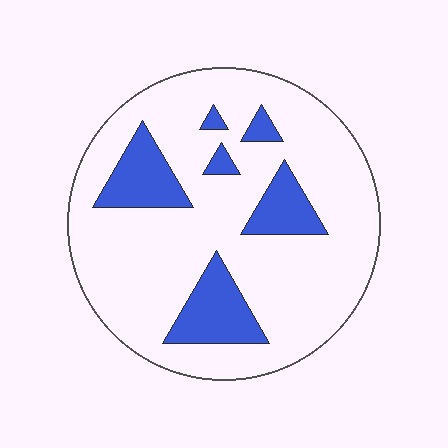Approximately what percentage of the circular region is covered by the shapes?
Approximately 20%.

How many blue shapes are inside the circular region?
6.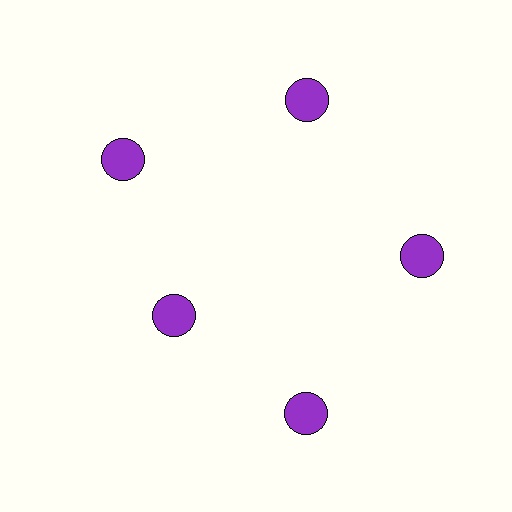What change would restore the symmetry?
The symmetry would be restored by moving it outward, back onto the ring so that all 5 circles sit at equal angles and equal distance from the center.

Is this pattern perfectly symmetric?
No. The 5 purple circles are arranged in a ring, but one element near the 8 o'clock position is pulled inward toward the center, breaking the 5-fold rotational symmetry.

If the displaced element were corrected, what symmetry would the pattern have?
It would have 5-fold rotational symmetry — the pattern would map onto itself every 72 degrees.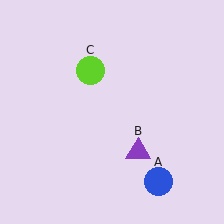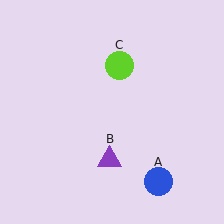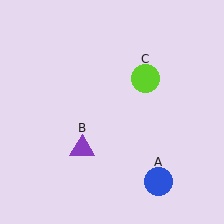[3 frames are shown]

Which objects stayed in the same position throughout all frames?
Blue circle (object A) remained stationary.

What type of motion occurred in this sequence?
The purple triangle (object B), lime circle (object C) rotated clockwise around the center of the scene.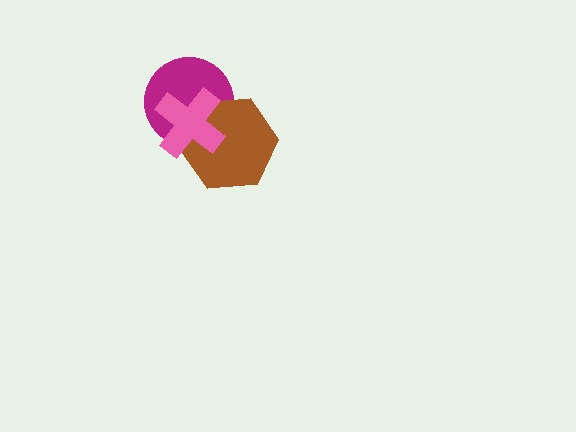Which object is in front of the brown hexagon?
The pink cross is in front of the brown hexagon.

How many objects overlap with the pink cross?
2 objects overlap with the pink cross.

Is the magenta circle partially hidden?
Yes, it is partially covered by another shape.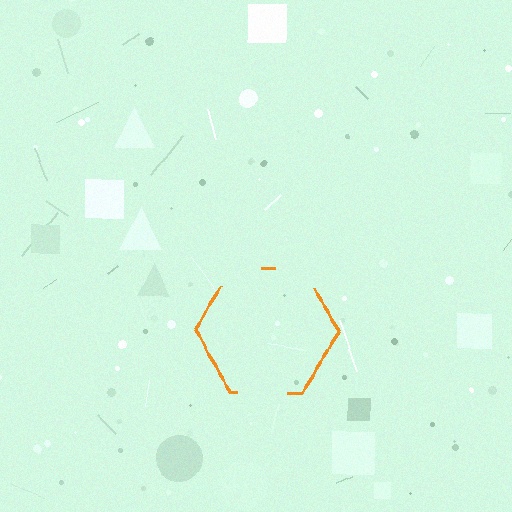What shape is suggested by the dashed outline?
The dashed outline suggests a hexagon.